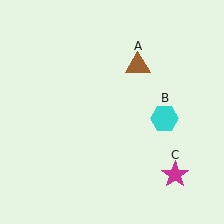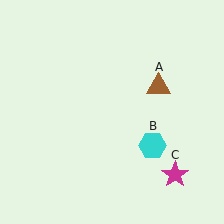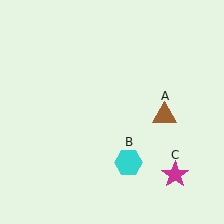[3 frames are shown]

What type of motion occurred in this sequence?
The brown triangle (object A), cyan hexagon (object B) rotated clockwise around the center of the scene.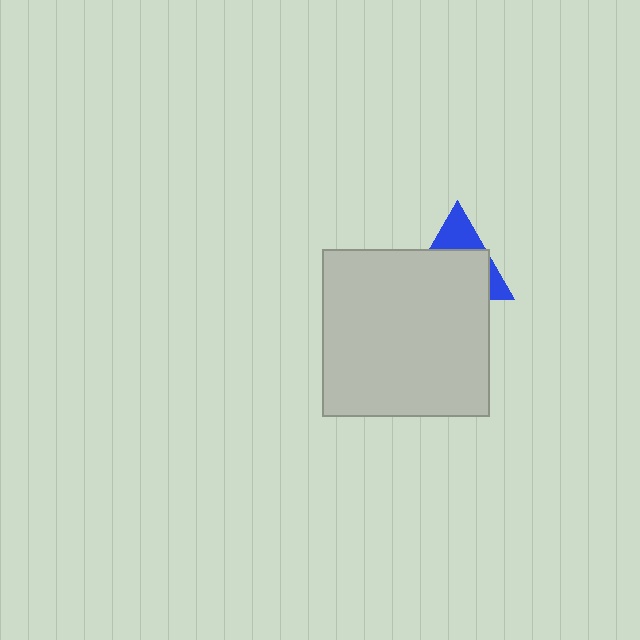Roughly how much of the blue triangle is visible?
A small part of it is visible (roughly 35%).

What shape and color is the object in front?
The object in front is a light gray square.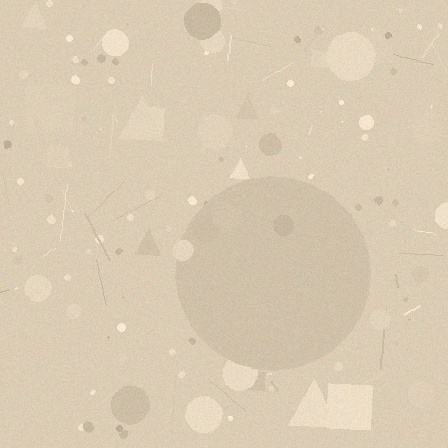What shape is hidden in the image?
A circle is hidden in the image.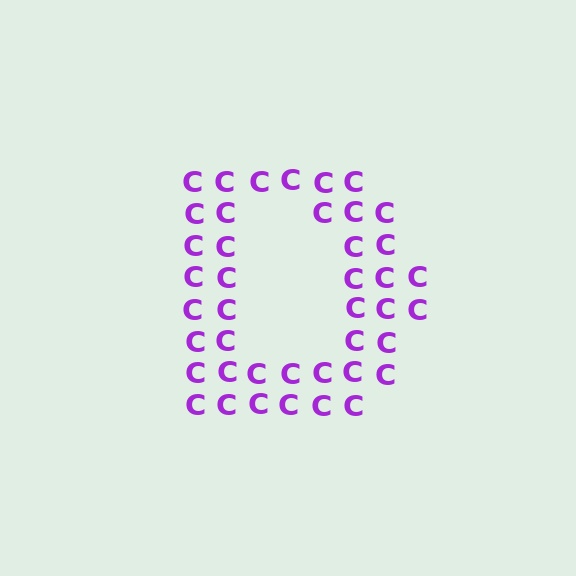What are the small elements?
The small elements are letter C's.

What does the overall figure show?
The overall figure shows the letter D.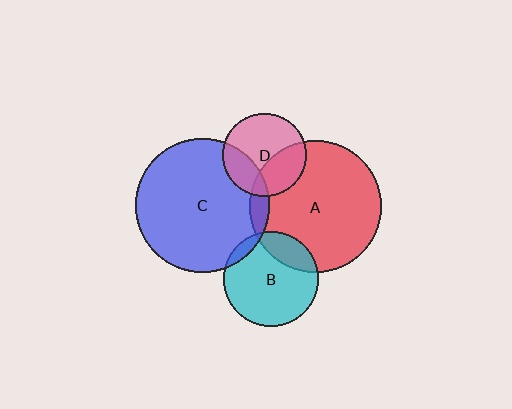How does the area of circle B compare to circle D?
Approximately 1.3 times.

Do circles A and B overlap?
Yes.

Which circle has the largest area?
Circle C (blue).